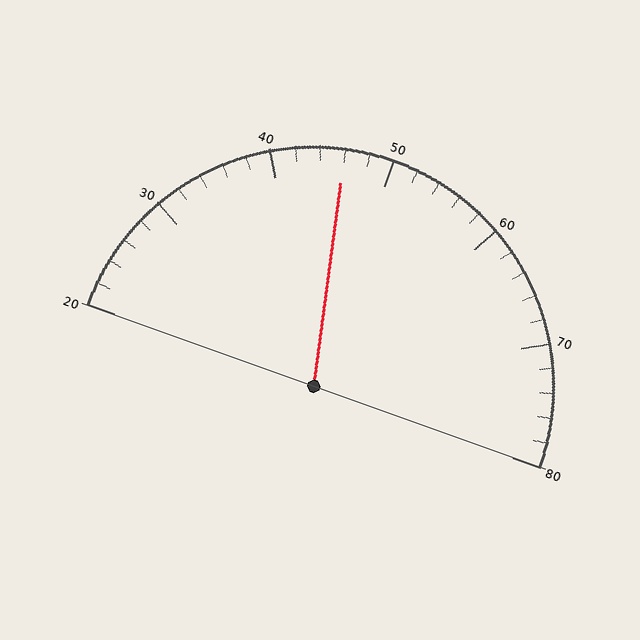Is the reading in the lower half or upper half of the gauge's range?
The reading is in the lower half of the range (20 to 80).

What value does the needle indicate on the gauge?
The needle indicates approximately 46.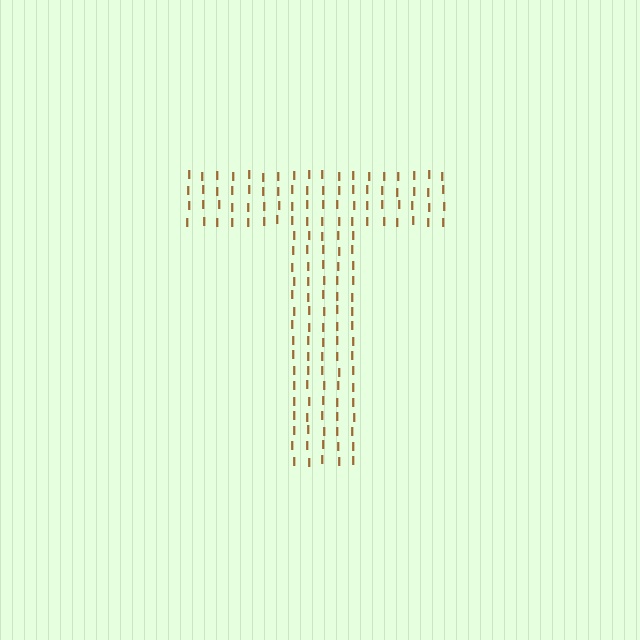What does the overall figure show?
The overall figure shows the letter T.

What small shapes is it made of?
It is made of small letter I's.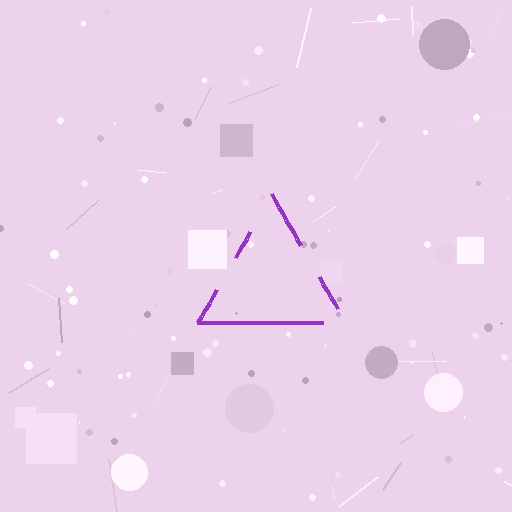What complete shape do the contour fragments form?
The contour fragments form a triangle.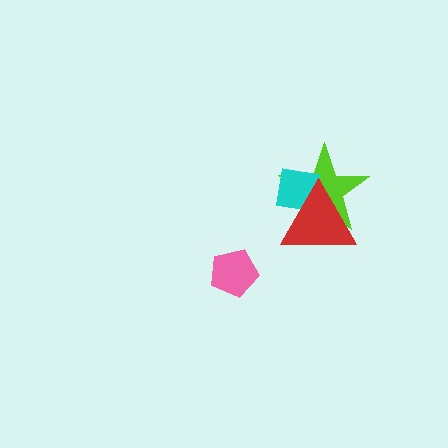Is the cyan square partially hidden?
Yes, it is partially covered by another shape.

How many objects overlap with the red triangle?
2 objects overlap with the red triangle.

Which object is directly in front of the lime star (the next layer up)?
The cyan square is directly in front of the lime star.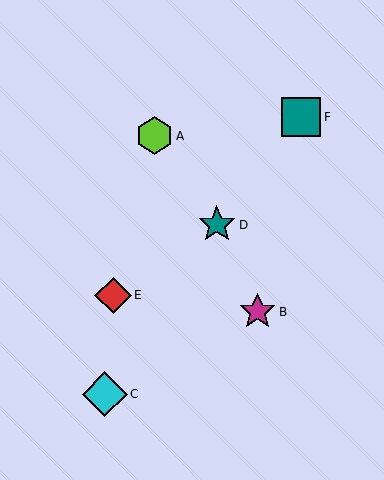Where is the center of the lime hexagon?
The center of the lime hexagon is at (154, 136).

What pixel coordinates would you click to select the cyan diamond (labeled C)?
Click at (105, 394) to select the cyan diamond C.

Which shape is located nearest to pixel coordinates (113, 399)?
The cyan diamond (labeled C) at (105, 394) is nearest to that location.